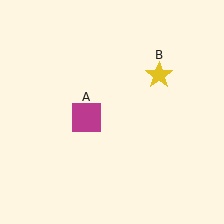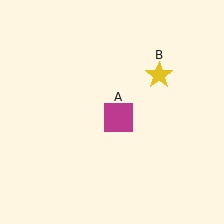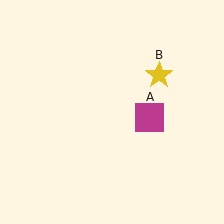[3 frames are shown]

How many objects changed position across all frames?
1 object changed position: magenta square (object A).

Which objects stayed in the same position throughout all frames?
Yellow star (object B) remained stationary.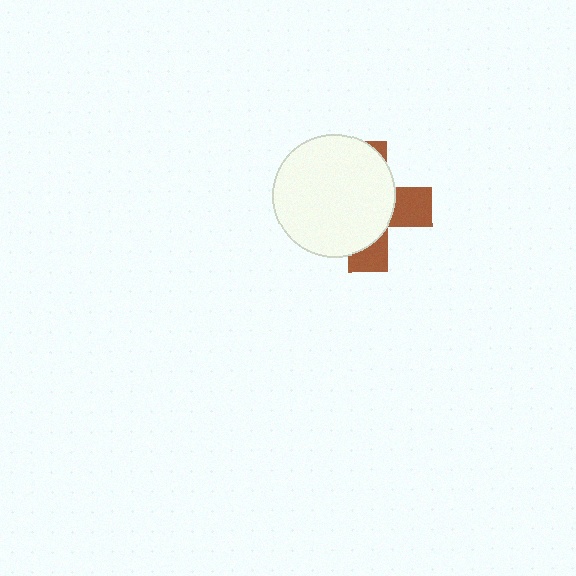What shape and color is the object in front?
The object in front is a white circle.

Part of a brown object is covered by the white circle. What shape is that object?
It is a cross.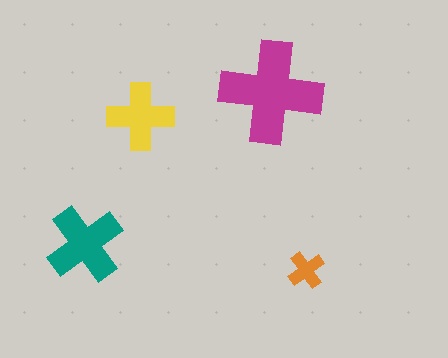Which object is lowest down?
The orange cross is bottommost.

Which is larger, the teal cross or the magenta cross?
The magenta one.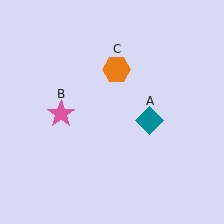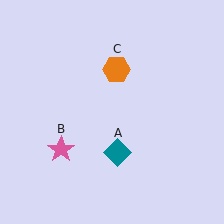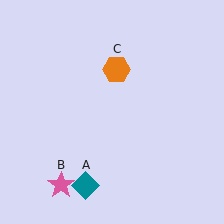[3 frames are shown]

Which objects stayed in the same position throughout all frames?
Orange hexagon (object C) remained stationary.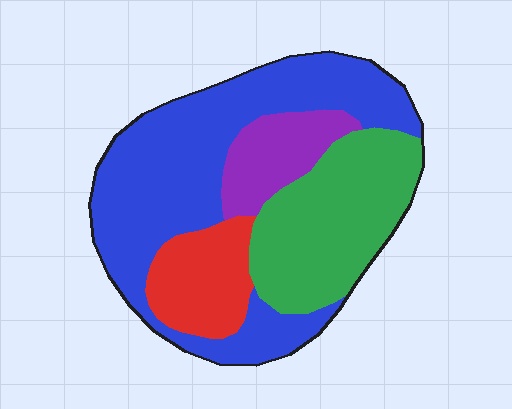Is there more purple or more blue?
Blue.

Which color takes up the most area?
Blue, at roughly 50%.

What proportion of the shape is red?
Red covers roughly 15% of the shape.